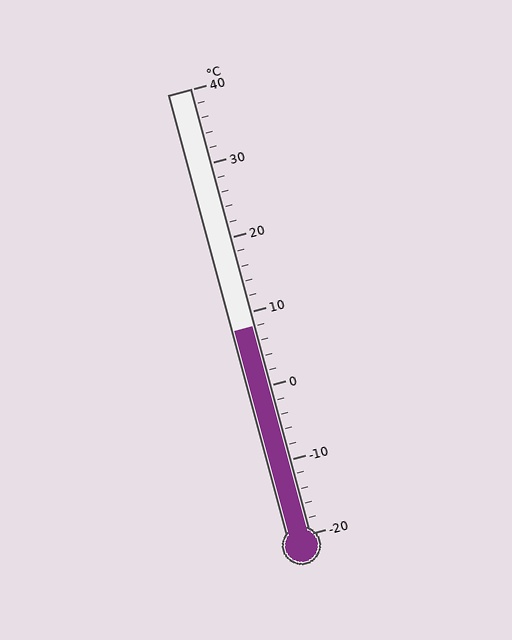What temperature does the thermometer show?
The thermometer shows approximately 8°C.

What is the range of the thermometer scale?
The thermometer scale ranges from -20°C to 40°C.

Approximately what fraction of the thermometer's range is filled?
The thermometer is filled to approximately 45% of its range.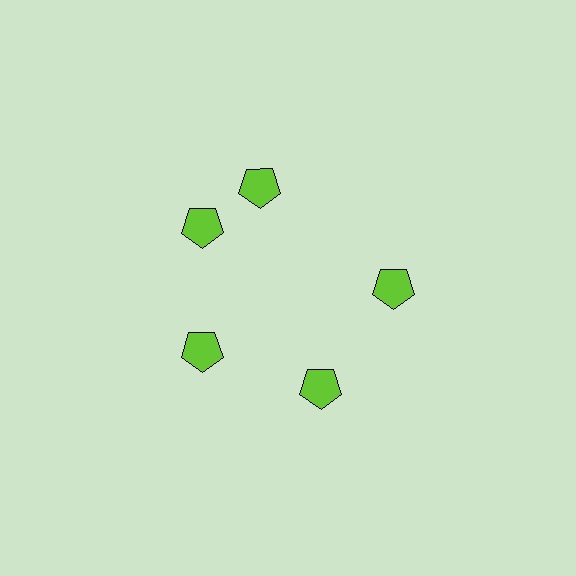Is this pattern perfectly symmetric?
No. The 5 lime pentagons are arranged in a ring, but one element near the 1 o'clock position is rotated out of alignment along the ring, breaking the 5-fold rotational symmetry.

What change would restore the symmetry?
The symmetry would be restored by rotating it back into even spacing with its neighbors so that all 5 pentagons sit at equal angles and equal distance from the center.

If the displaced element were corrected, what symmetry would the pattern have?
It would have 5-fold rotational symmetry — the pattern would map onto itself every 72 degrees.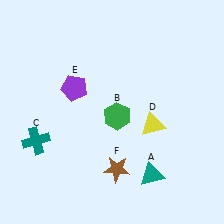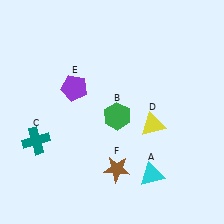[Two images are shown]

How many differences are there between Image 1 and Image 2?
There is 1 difference between the two images.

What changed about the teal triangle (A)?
In Image 1, A is teal. In Image 2, it changed to cyan.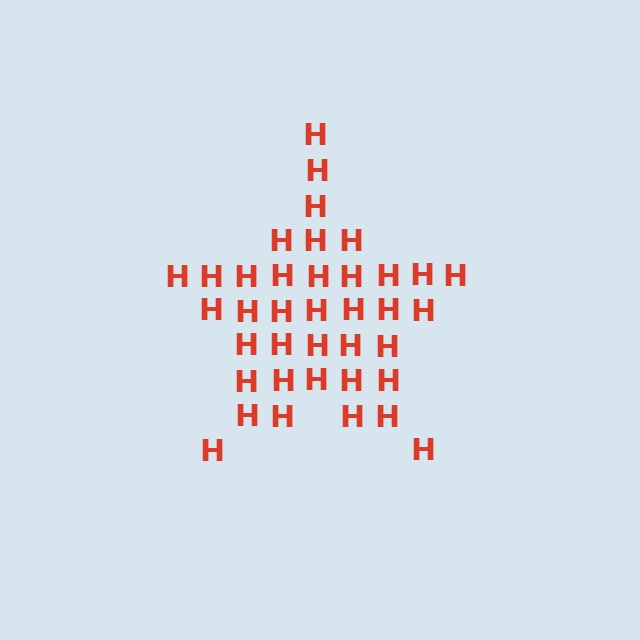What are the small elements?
The small elements are letter H's.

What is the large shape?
The large shape is a star.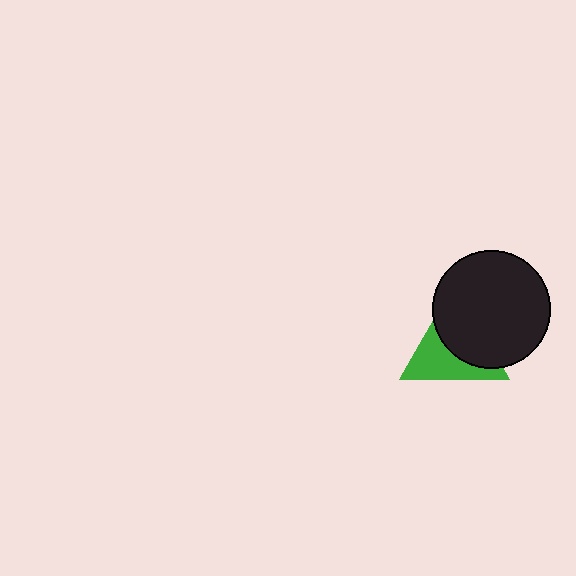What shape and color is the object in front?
The object in front is a black circle.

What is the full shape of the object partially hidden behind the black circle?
The partially hidden object is a green triangle.